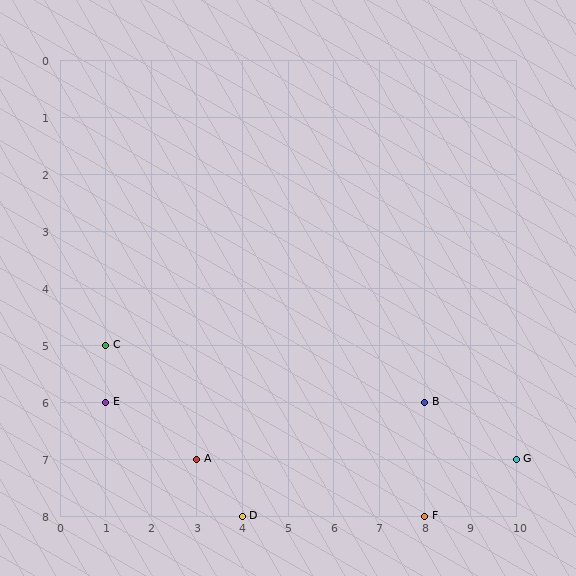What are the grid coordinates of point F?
Point F is at grid coordinates (8, 8).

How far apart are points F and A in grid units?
Points F and A are 5 columns and 1 row apart (about 5.1 grid units diagonally).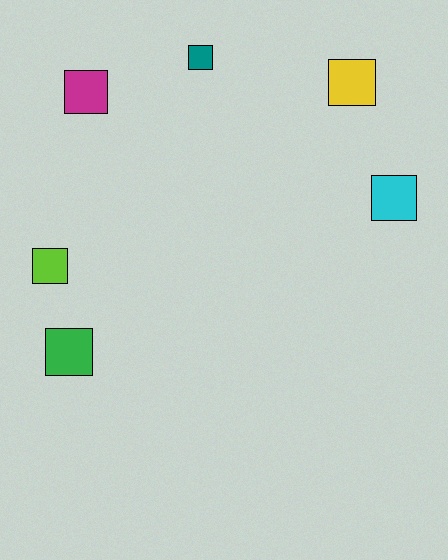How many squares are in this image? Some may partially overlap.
There are 6 squares.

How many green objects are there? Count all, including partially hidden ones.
There is 1 green object.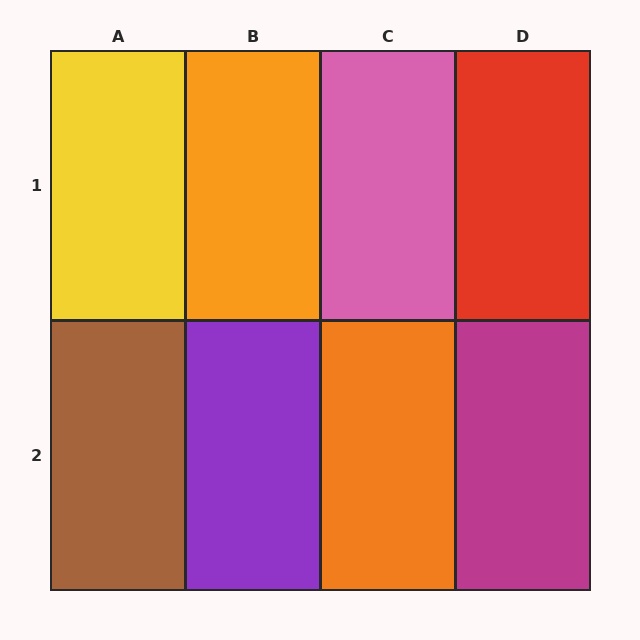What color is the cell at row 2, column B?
Purple.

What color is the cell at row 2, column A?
Brown.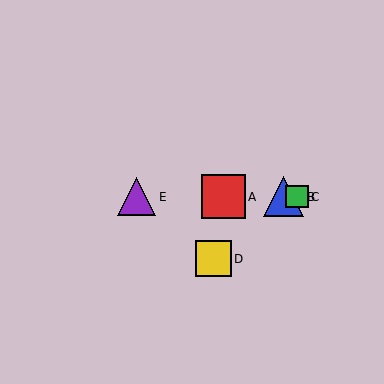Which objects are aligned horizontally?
Objects A, B, C, E are aligned horizontally.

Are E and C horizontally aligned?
Yes, both are at y≈197.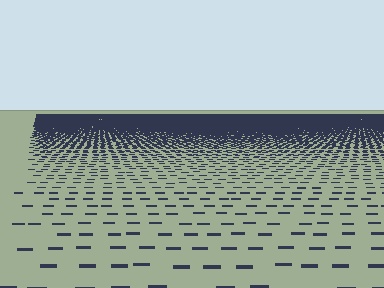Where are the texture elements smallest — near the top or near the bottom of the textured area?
Near the top.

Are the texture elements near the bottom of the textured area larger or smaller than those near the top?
Larger. Near the bottom, elements are closer to the viewer and appear at a bigger on-screen size.